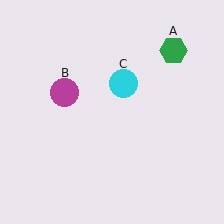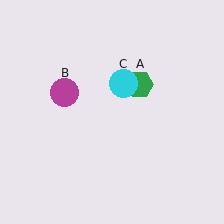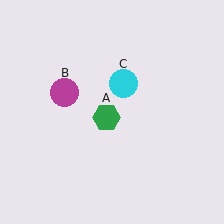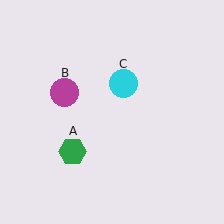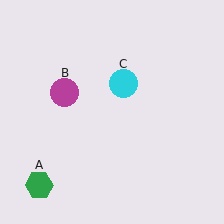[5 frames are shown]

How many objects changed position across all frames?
1 object changed position: green hexagon (object A).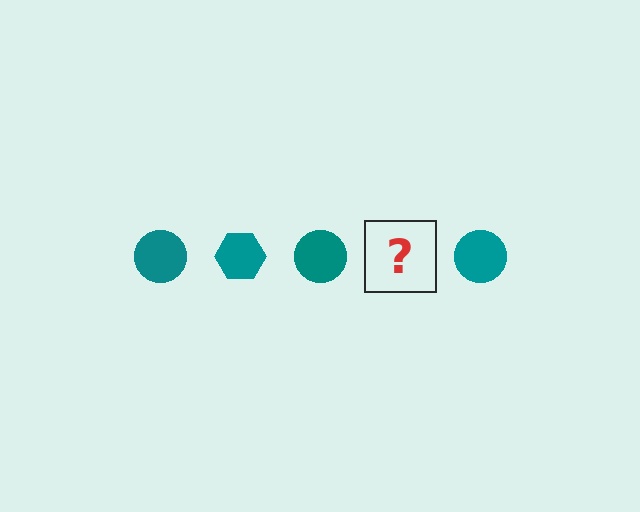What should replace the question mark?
The question mark should be replaced with a teal hexagon.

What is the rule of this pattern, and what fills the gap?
The rule is that the pattern cycles through circle, hexagon shapes in teal. The gap should be filled with a teal hexagon.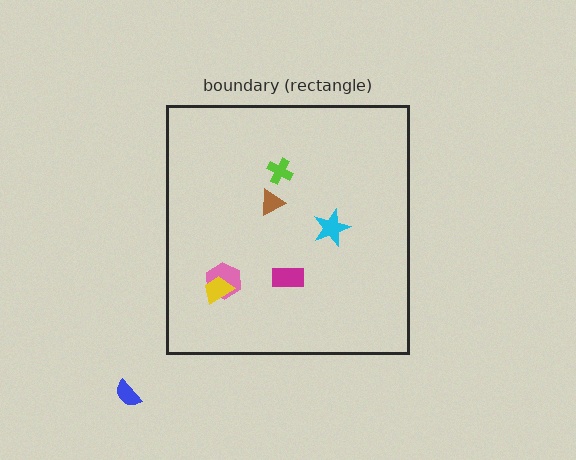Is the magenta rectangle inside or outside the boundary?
Inside.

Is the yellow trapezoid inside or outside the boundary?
Inside.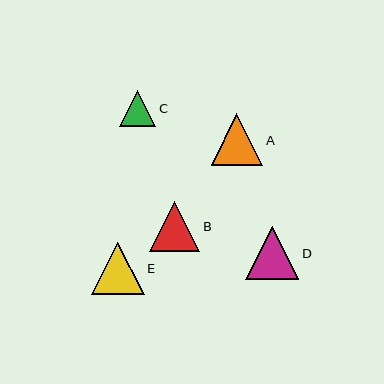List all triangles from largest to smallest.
From largest to smallest: D, E, A, B, C.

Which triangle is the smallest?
Triangle C is the smallest with a size of approximately 36 pixels.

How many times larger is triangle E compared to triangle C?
Triangle E is approximately 1.5 times the size of triangle C.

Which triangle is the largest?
Triangle D is the largest with a size of approximately 53 pixels.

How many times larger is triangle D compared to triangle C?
Triangle D is approximately 1.5 times the size of triangle C.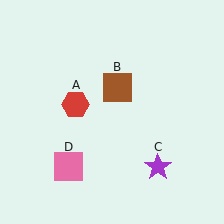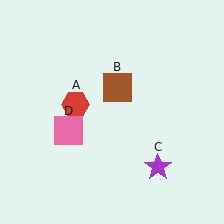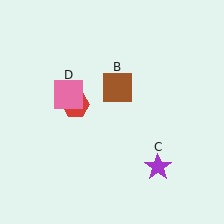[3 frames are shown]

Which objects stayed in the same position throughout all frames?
Red hexagon (object A) and brown square (object B) and purple star (object C) remained stationary.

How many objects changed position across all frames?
1 object changed position: pink square (object D).